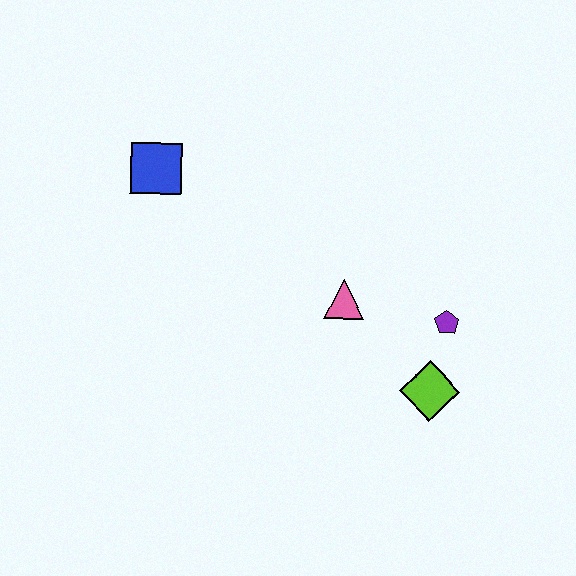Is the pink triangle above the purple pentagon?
Yes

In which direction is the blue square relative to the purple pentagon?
The blue square is to the left of the purple pentagon.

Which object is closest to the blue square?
The pink triangle is closest to the blue square.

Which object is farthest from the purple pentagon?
The blue square is farthest from the purple pentagon.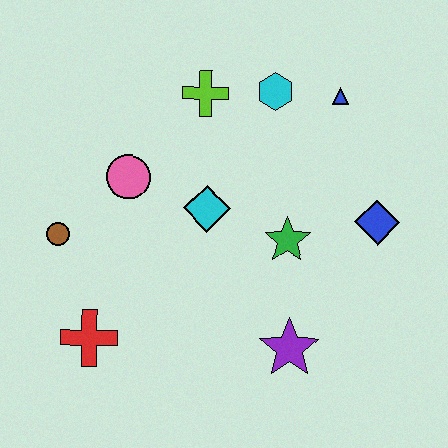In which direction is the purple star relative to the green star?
The purple star is below the green star.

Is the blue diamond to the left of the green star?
No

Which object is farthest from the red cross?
The blue triangle is farthest from the red cross.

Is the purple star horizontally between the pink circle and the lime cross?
No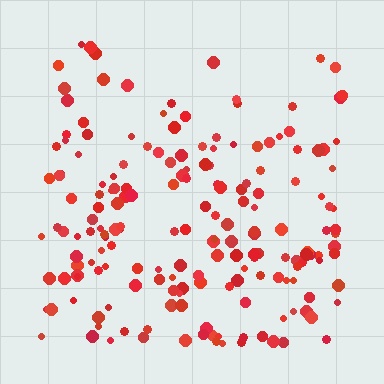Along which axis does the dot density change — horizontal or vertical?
Vertical.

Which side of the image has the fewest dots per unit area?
The top.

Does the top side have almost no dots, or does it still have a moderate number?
Still a moderate number, just noticeably fewer than the bottom.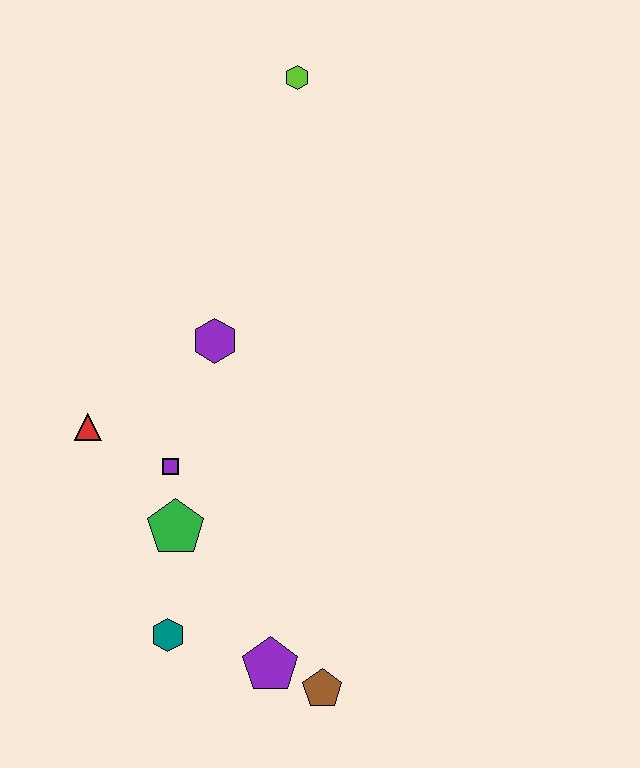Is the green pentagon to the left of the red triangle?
No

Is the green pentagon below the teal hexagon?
No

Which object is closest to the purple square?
The green pentagon is closest to the purple square.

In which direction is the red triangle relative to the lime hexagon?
The red triangle is below the lime hexagon.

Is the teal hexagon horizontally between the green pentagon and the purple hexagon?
No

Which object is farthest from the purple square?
The lime hexagon is farthest from the purple square.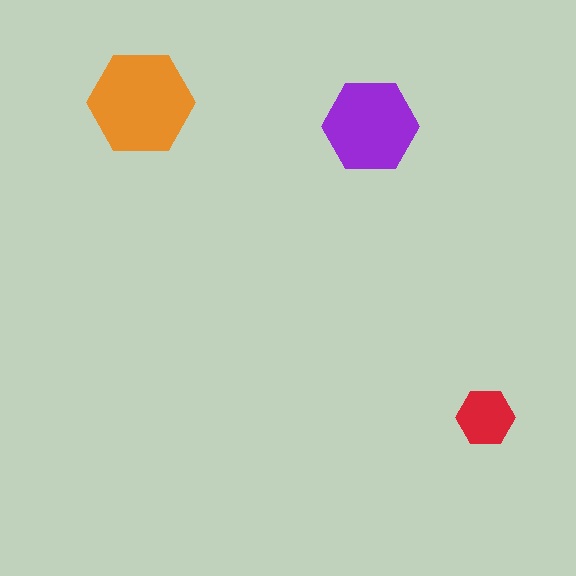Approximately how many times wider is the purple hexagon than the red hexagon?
About 1.5 times wider.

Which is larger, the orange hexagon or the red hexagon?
The orange one.